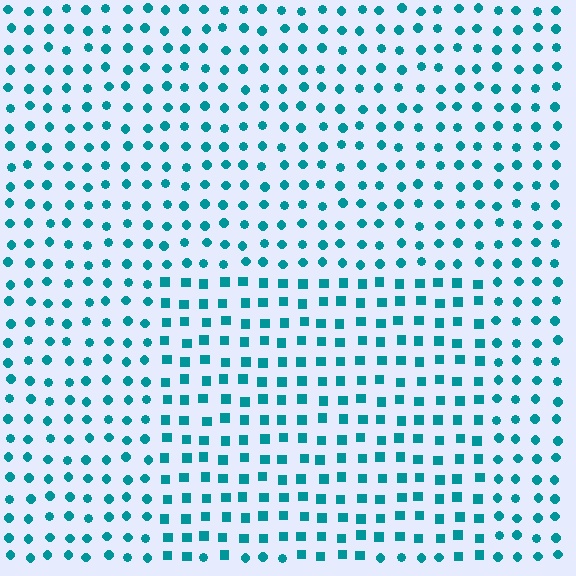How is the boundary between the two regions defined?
The boundary is defined by a change in element shape: squares inside vs. circles outside. All elements share the same color and spacing.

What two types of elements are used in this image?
The image uses squares inside the rectangle region and circles outside it.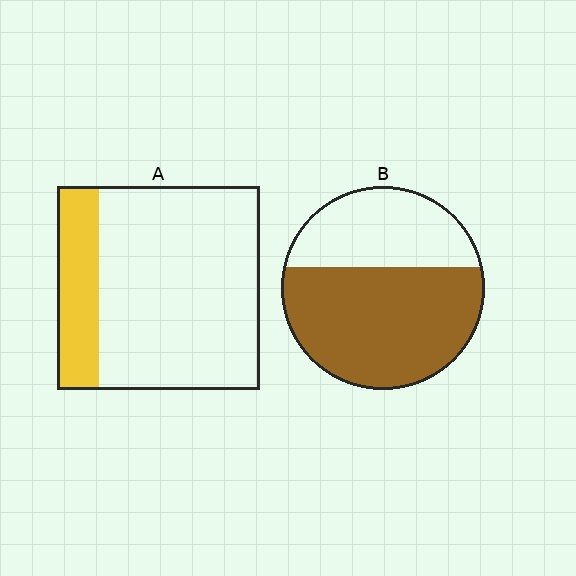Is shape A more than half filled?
No.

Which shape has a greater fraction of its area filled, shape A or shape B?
Shape B.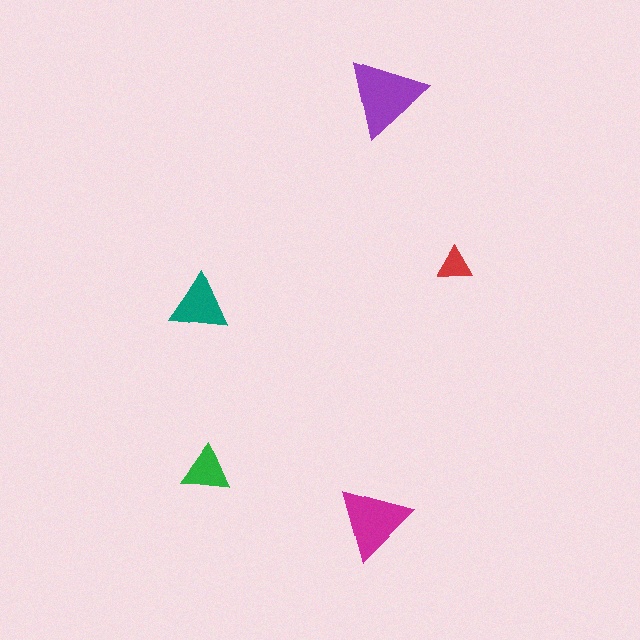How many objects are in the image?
There are 5 objects in the image.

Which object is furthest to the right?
The red triangle is rightmost.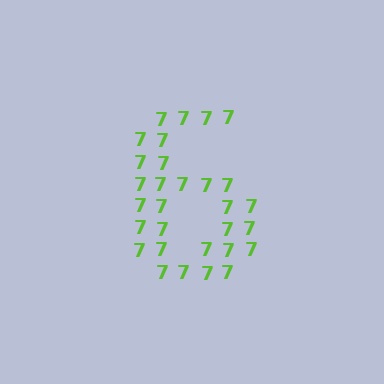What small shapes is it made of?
It is made of small digit 7's.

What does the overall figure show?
The overall figure shows the digit 6.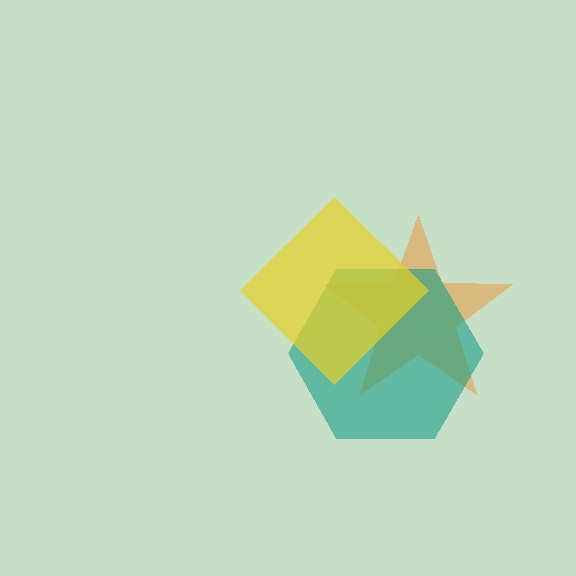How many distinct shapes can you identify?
There are 3 distinct shapes: an orange star, a teal hexagon, a yellow diamond.